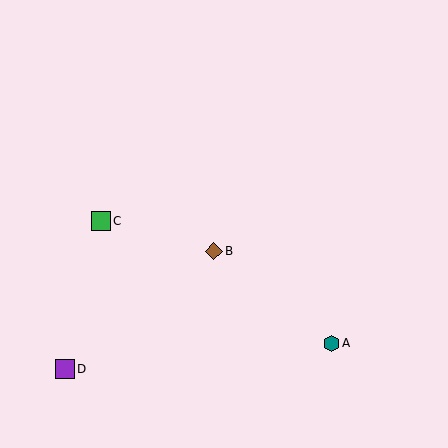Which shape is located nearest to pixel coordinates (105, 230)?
The green square (labeled C) at (101, 221) is nearest to that location.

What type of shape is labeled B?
Shape B is a brown diamond.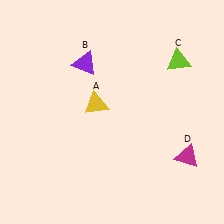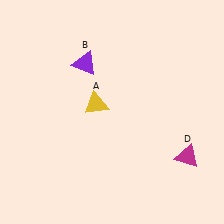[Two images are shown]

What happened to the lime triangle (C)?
The lime triangle (C) was removed in Image 2. It was in the top-right area of Image 1.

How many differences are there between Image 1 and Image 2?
There is 1 difference between the two images.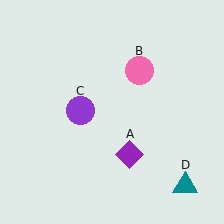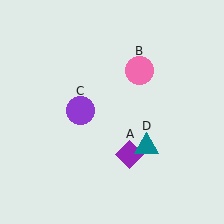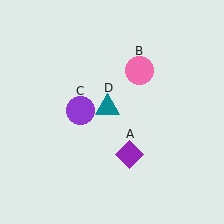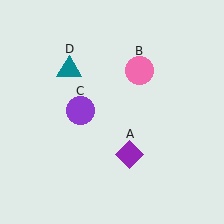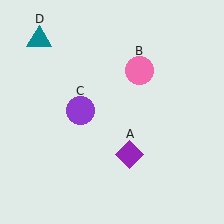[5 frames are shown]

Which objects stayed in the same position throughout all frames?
Purple diamond (object A) and pink circle (object B) and purple circle (object C) remained stationary.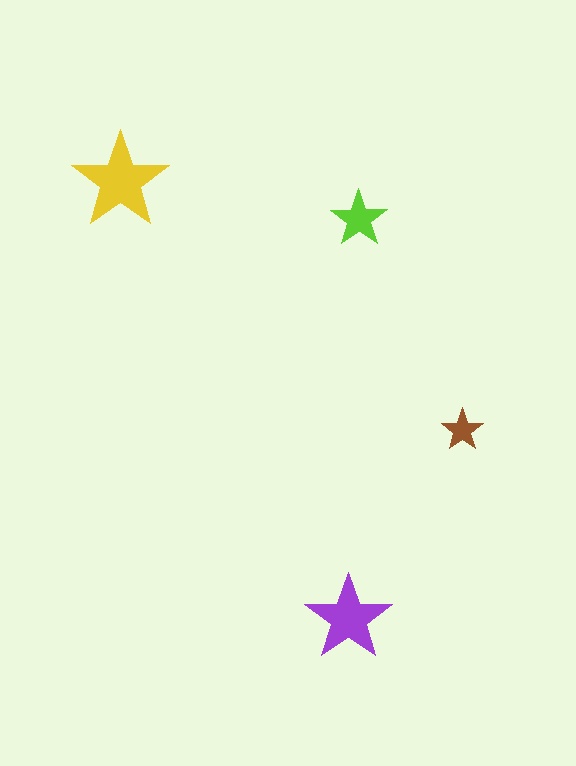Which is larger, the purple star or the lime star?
The purple one.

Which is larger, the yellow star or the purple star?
The yellow one.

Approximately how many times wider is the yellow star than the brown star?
About 2.5 times wider.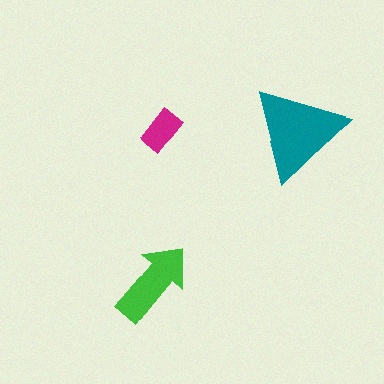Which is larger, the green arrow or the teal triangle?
The teal triangle.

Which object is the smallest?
The magenta rectangle.